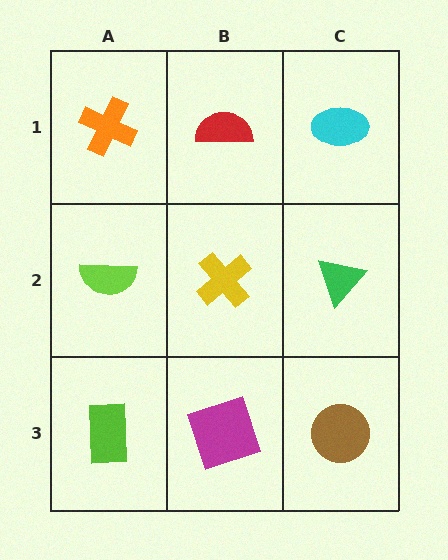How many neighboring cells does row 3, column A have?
2.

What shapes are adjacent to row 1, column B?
A yellow cross (row 2, column B), an orange cross (row 1, column A), a cyan ellipse (row 1, column C).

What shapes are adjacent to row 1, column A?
A lime semicircle (row 2, column A), a red semicircle (row 1, column B).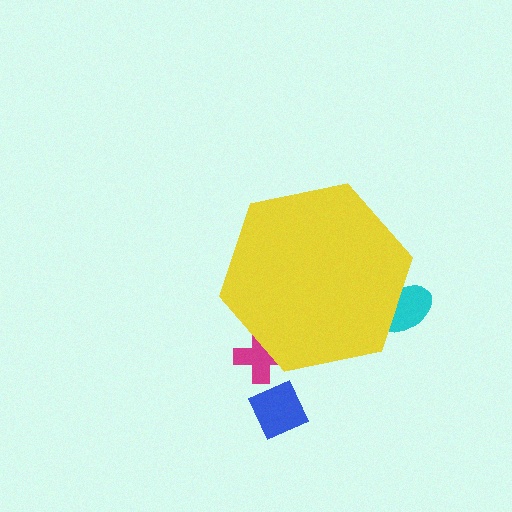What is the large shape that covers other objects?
A yellow hexagon.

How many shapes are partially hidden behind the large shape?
2 shapes are partially hidden.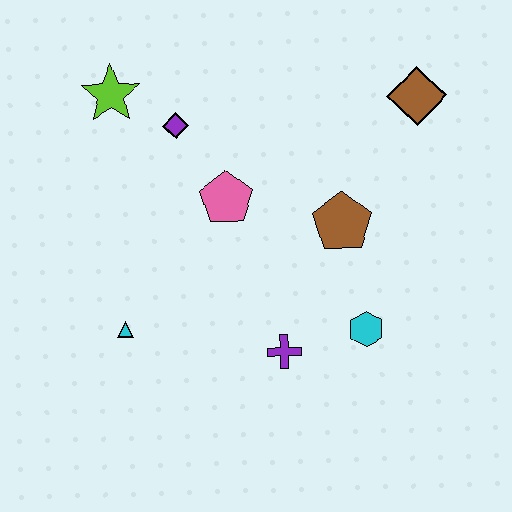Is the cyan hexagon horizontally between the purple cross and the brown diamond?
Yes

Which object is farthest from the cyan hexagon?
The lime star is farthest from the cyan hexagon.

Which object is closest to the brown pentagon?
The cyan hexagon is closest to the brown pentagon.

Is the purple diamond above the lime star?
No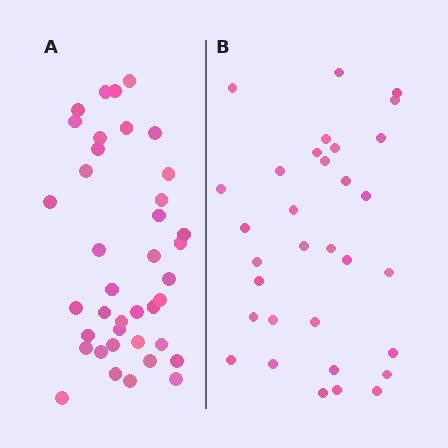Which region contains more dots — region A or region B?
Region A (the left region) has more dots.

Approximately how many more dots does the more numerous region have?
Region A has roughly 8 or so more dots than region B.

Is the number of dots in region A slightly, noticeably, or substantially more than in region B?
Region A has only slightly more — the two regions are fairly close. The ratio is roughly 1.2 to 1.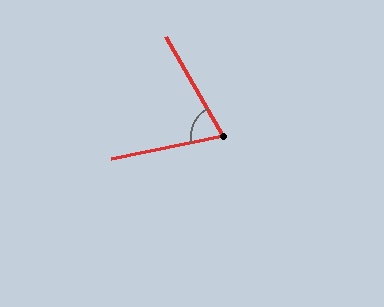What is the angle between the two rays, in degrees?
Approximately 72 degrees.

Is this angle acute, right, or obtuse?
It is acute.